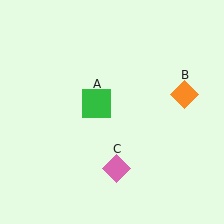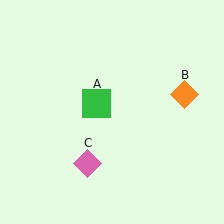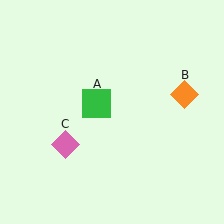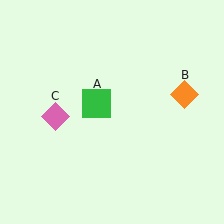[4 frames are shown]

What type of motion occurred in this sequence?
The pink diamond (object C) rotated clockwise around the center of the scene.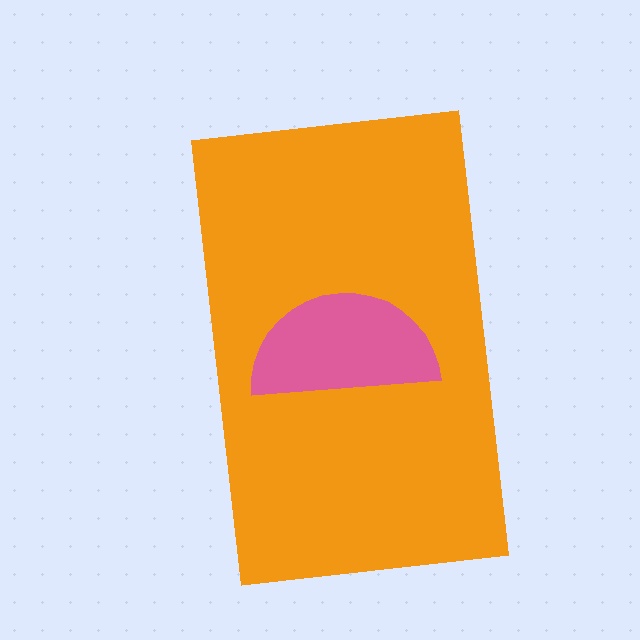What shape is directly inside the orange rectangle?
The pink semicircle.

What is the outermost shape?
The orange rectangle.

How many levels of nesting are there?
2.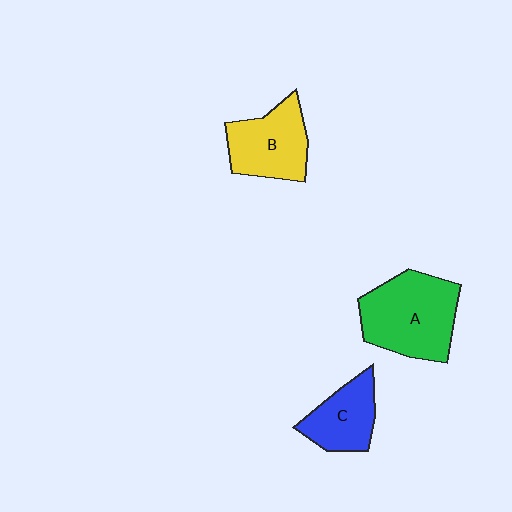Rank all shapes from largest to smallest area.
From largest to smallest: A (green), B (yellow), C (blue).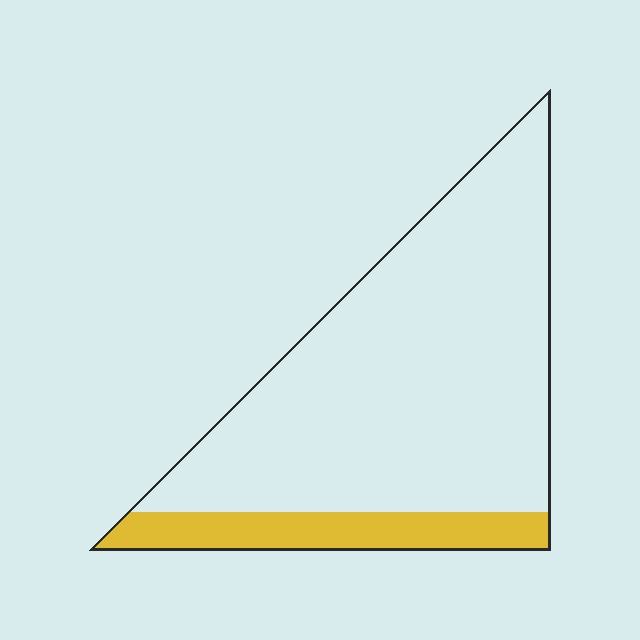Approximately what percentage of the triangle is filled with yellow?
Approximately 15%.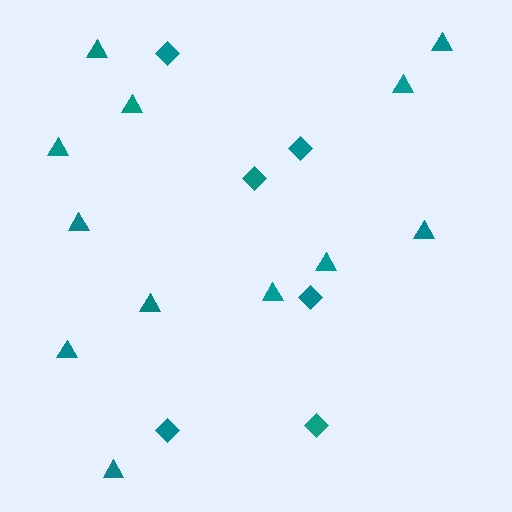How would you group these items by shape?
There are 2 groups: one group of diamonds (6) and one group of triangles (12).